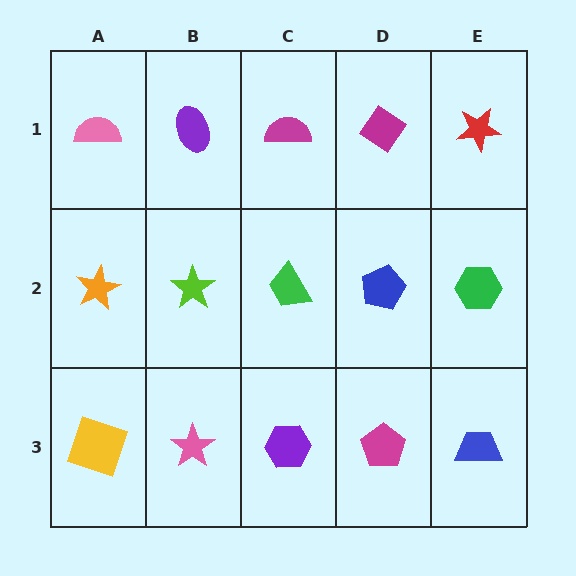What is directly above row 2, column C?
A magenta semicircle.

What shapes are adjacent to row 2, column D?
A magenta diamond (row 1, column D), a magenta pentagon (row 3, column D), a green trapezoid (row 2, column C), a green hexagon (row 2, column E).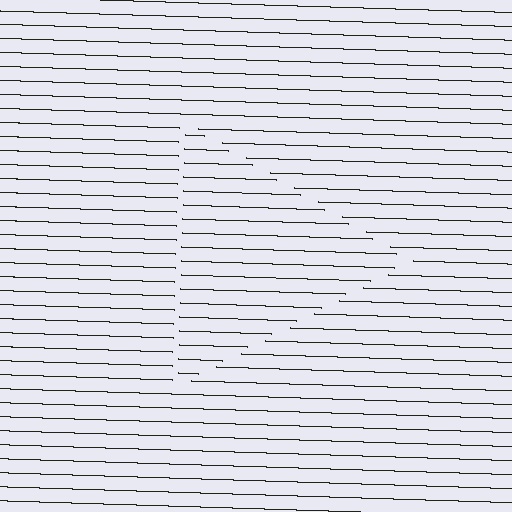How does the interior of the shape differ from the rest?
The interior of the shape contains the same grating, shifted by half a period — the contour is defined by the phase discontinuity where line-ends from the inner and outer gratings abut.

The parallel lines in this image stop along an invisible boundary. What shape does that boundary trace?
An illusory triangle. The interior of the shape contains the same grating, shifted by half a period — the contour is defined by the phase discontinuity where line-ends from the inner and outer gratings abut.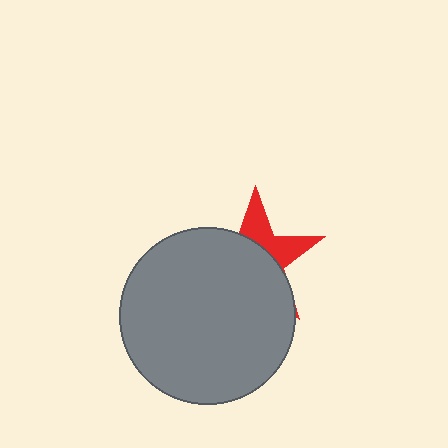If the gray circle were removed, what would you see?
You would see the complete red star.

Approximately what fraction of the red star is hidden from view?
Roughly 67% of the red star is hidden behind the gray circle.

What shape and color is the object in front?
The object in front is a gray circle.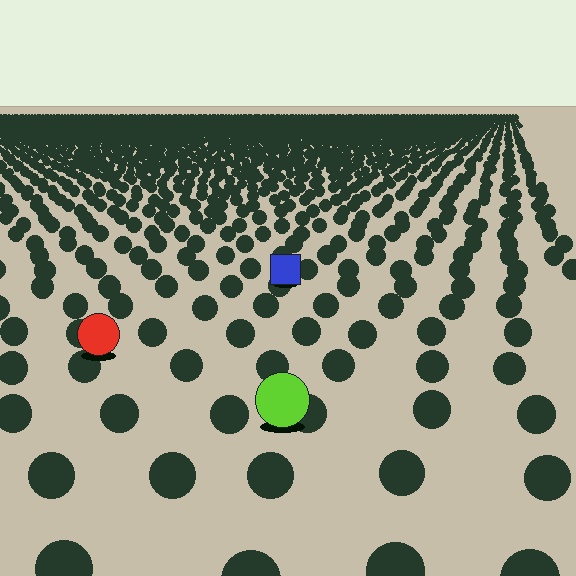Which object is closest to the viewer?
The lime circle is closest. The texture marks near it are larger and more spread out.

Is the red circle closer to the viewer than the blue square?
Yes. The red circle is closer — you can tell from the texture gradient: the ground texture is coarser near it.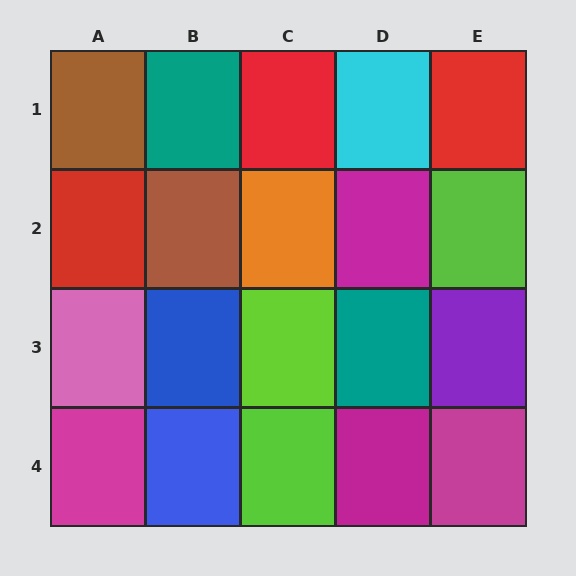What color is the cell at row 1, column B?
Teal.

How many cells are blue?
2 cells are blue.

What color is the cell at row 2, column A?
Red.